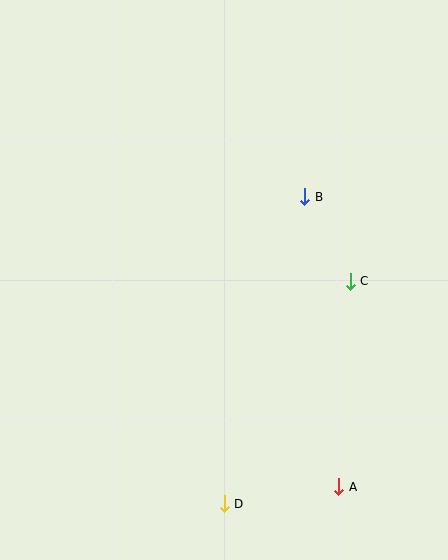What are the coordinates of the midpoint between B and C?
The midpoint between B and C is at (327, 239).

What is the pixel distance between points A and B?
The distance between A and B is 292 pixels.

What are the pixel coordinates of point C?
Point C is at (350, 281).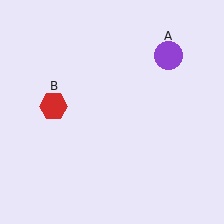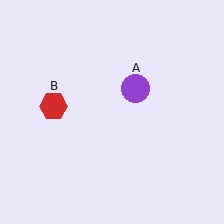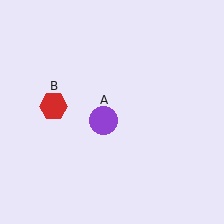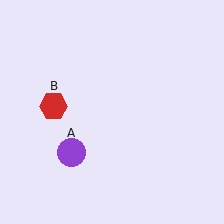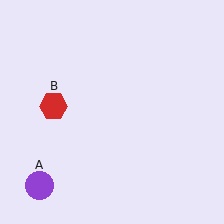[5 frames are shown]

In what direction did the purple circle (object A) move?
The purple circle (object A) moved down and to the left.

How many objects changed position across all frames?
1 object changed position: purple circle (object A).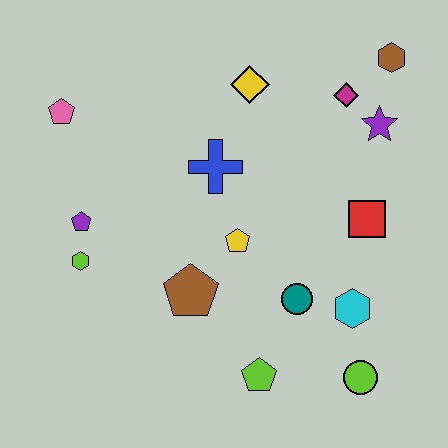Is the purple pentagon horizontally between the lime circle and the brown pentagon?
No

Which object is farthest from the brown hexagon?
The lime hexagon is farthest from the brown hexagon.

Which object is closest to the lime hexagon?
The purple pentagon is closest to the lime hexagon.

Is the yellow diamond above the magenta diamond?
Yes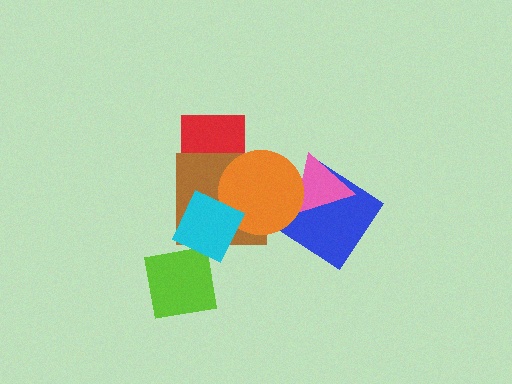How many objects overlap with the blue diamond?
2 objects overlap with the blue diamond.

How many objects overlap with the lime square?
1 object overlaps with the lime square.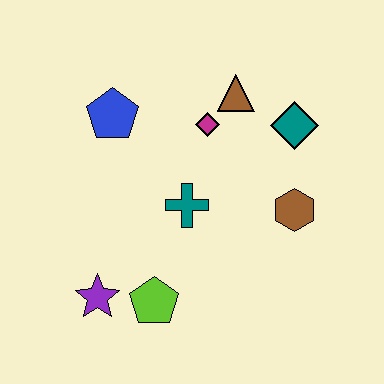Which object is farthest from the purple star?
The teal diamond is farthest from the purple star.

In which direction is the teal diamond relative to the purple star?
The teal diamond is to the right of the purple star.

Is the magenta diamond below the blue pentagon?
Yes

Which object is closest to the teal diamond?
The brown triangle is closest to the teal diamond.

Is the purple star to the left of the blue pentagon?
Yes